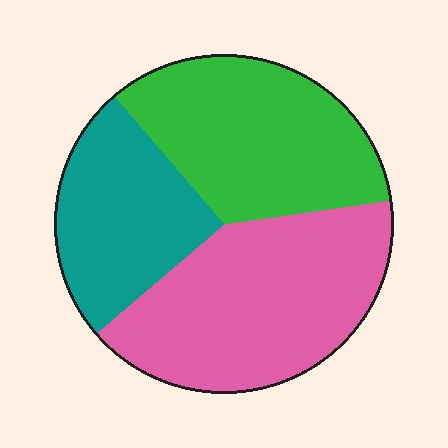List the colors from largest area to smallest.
From largest to smallest: pink, green, teal.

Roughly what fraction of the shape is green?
Green covers about 35% of the shape.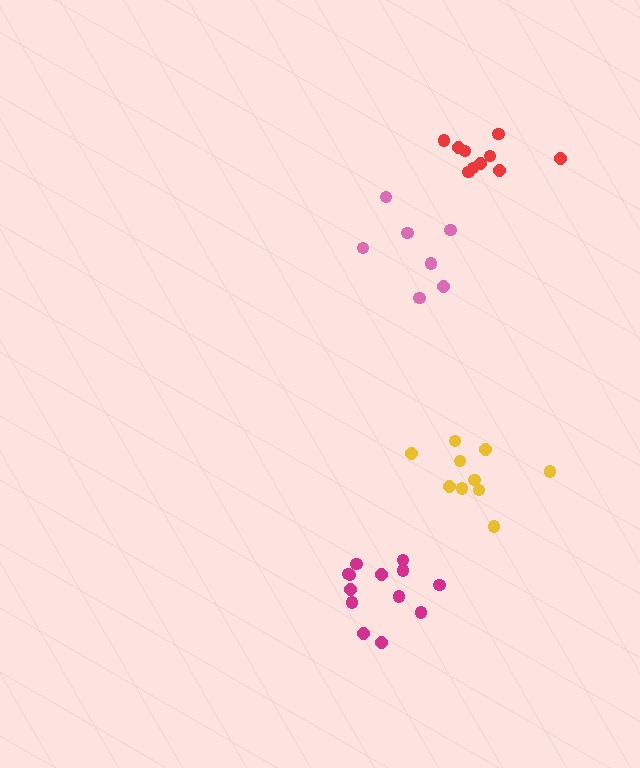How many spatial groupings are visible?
There are 4 spatial groupings.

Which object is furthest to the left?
The magenta cluster is leftmost.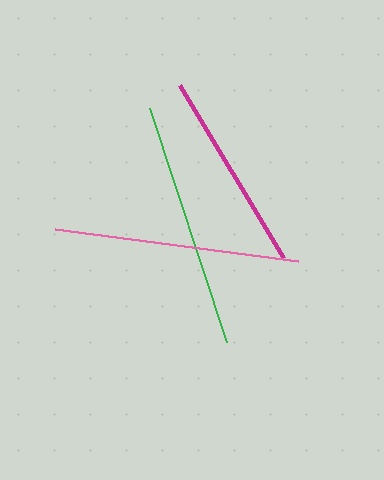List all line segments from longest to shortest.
From longest to shortest: green, pink, magenta.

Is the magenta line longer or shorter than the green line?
The green line is longer than the magenta line.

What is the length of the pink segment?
The pink segment is approximately 245 pixels long.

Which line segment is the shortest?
The magenta line is the shortest at approximately 202 pixels.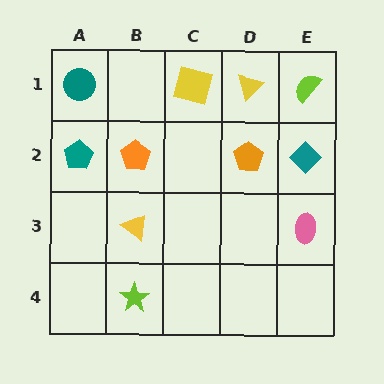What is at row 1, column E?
A lime semicircle.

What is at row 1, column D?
A yellow triangle.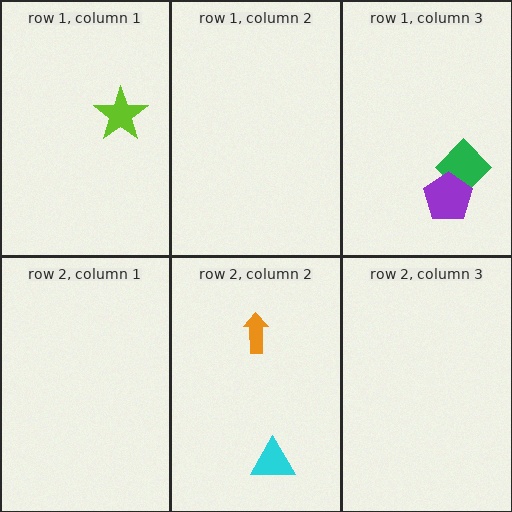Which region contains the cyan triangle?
The row 2, column 2 region.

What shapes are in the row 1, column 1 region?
The lime star.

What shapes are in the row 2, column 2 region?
The orange arrow, the cyan triangle.